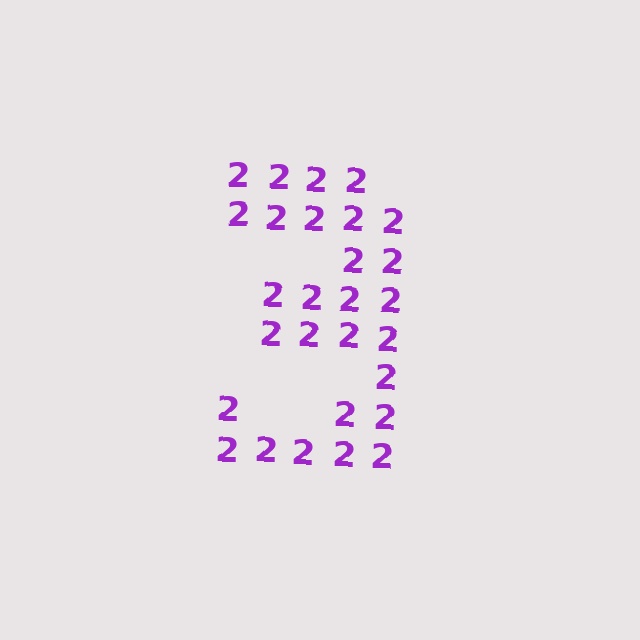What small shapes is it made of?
It is made of small digit 2's.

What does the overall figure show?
The overall figure shows the digit 3.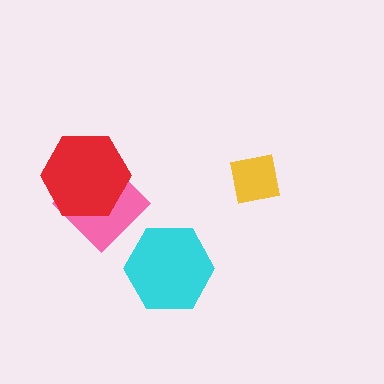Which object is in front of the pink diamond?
The red hexagon is in front of the pink diamond.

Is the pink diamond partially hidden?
Yes, it is partially covered by another shape.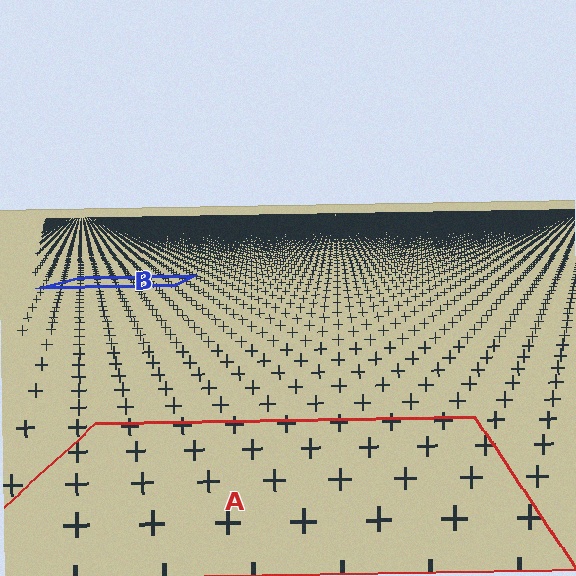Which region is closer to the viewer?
Region A is closer. The texture elements there are larger and more spread out.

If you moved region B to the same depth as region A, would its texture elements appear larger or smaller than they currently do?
They would appear larger. At a closer depth, the same texture elements are projected at a bigger on-screen size.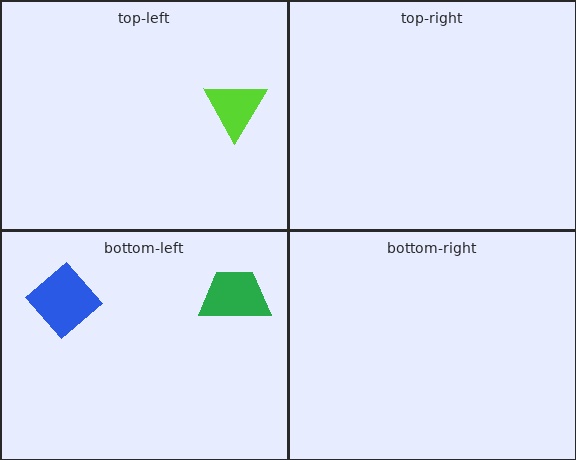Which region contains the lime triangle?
The top-left region.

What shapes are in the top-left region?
The lime triangle.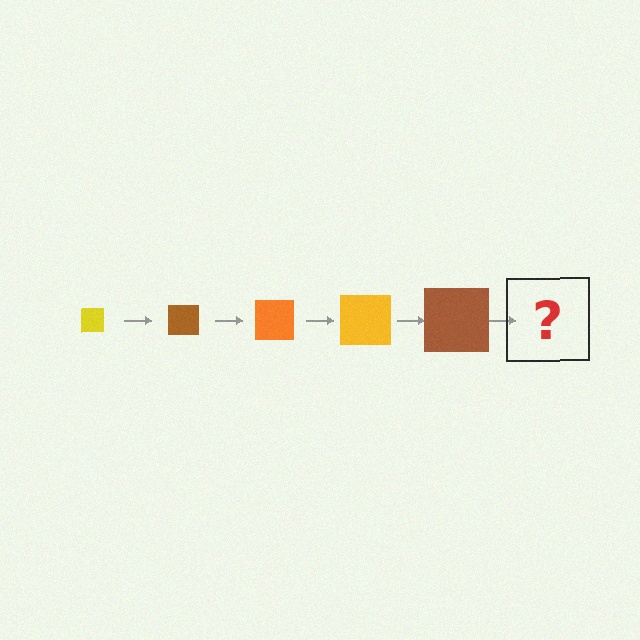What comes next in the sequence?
The next element should be an orange square, larger than the previous one.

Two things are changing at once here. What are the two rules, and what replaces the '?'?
The two rules are that the square grows larger each step and the color cycles through yellow, brown, and orange. The '?' should be an orange square, larger than the previous one.